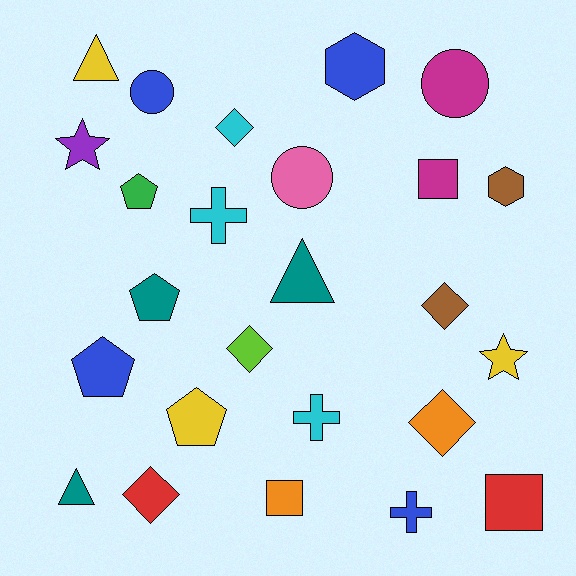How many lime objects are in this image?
There is 1 lime object.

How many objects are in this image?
There are 25 objects.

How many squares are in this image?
There are 3 squares.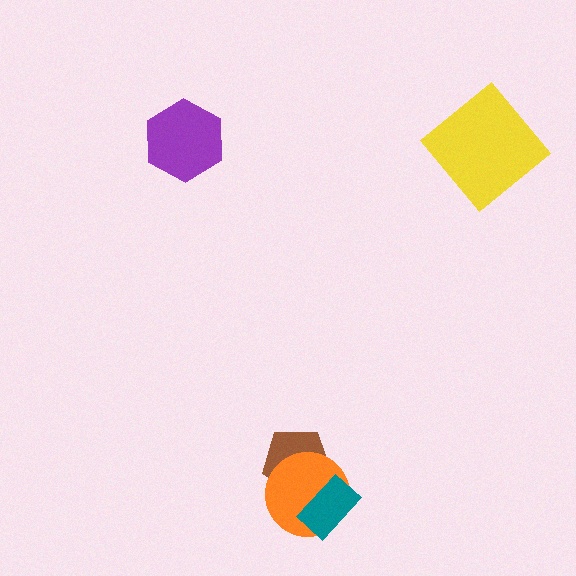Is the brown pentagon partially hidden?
Yes, it is partially covered by another shape.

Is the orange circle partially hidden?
Yes, it is partially covered by another shape.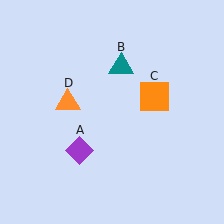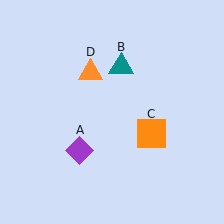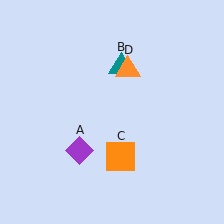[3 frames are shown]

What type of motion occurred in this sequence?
The orange square (object C), orange triangle (object D) rotated clockwise around the center of the scene.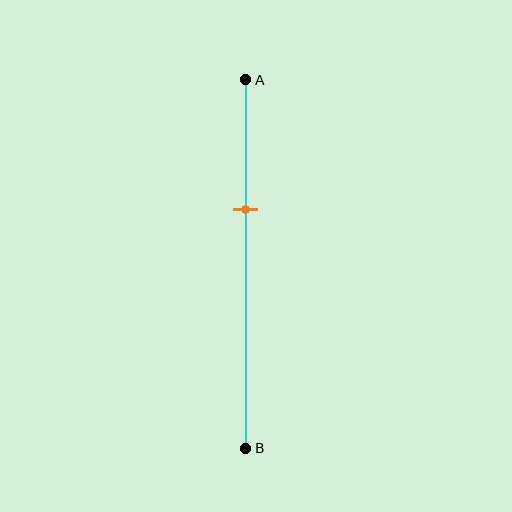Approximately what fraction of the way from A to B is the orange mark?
The orange mark is approximately 35% of the way from A to B.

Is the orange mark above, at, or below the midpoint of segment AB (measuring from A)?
The orange mark is above the midpoint of segment AB.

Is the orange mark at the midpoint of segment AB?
No, the mark is at about 35% from A, not at the 50% midpoint.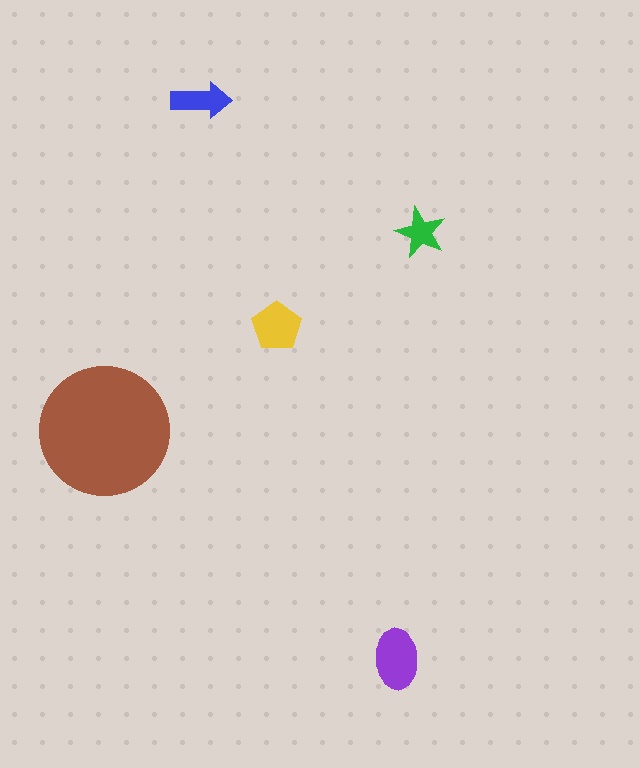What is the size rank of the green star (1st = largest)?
5th.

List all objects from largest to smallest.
The brown circle, the purple ellipse, the yellow pentagon, the blue arrow, the green star.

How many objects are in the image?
There are 5 objects in the image.